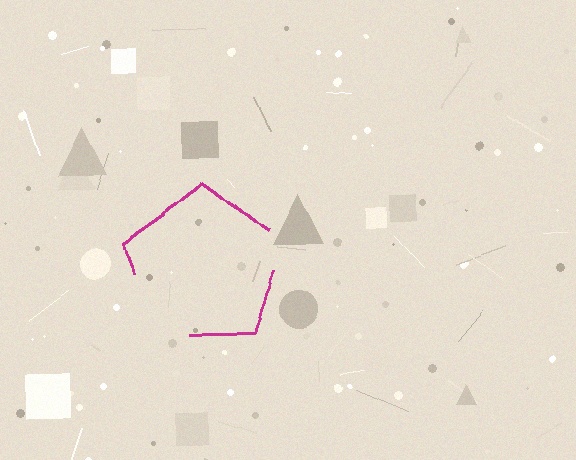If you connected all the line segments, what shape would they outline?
They would outline a pentagon.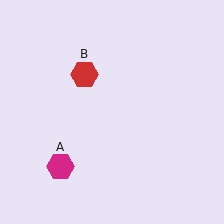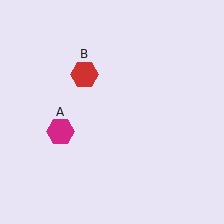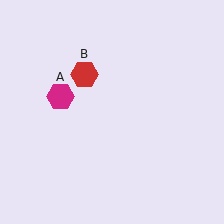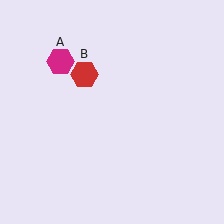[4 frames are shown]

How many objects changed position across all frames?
1 object changed position: magenta hexagon (object A).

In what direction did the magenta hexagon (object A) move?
The magenta hexagon (object A) moved up.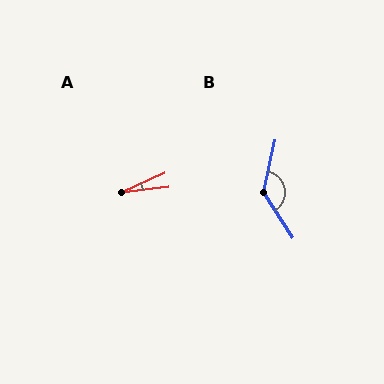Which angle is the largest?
B, at approximately 135 degrees.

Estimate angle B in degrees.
Approximately 135 degrees.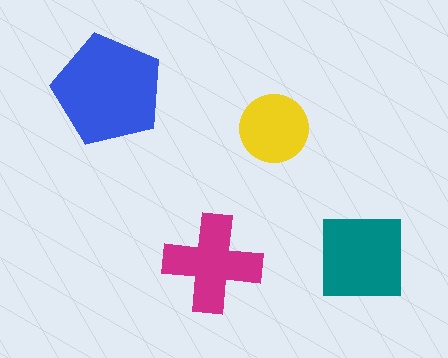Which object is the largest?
The blue pentagon.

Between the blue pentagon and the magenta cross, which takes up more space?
The blue pentagon.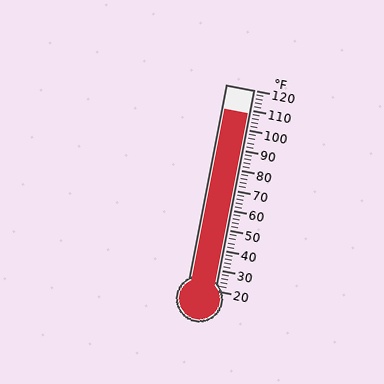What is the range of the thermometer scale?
The thermometer scale ranges from 20°F to 120°F.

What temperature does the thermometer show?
The thermometer shows approximately 108°F.